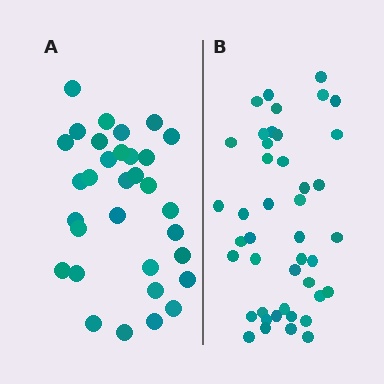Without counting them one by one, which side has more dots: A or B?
Region B (the right region) has more dots.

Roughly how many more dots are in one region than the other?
Region B has roughly 12 or so more dots than region A.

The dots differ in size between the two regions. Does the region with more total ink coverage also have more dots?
No. Region A has more total ink coverage because its dots are larger, but region B actually contains more individual dots. Total area can be misleading — the number of items is what matters here.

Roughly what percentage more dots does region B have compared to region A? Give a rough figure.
About 35% more.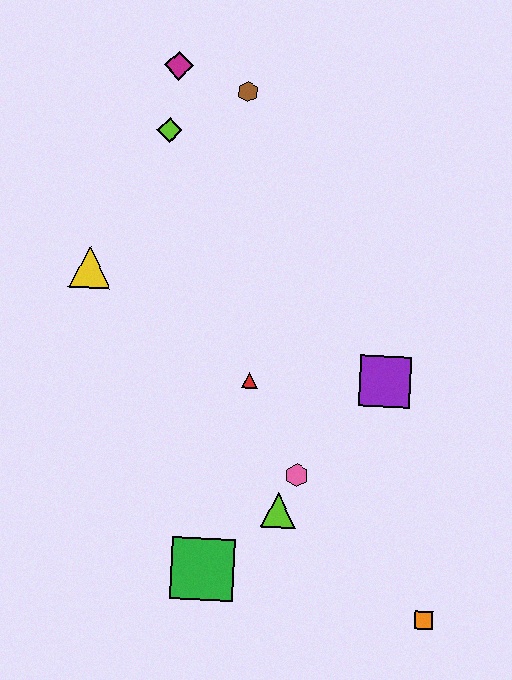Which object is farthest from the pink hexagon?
The magenta diamond is farthest from the pink hexagon.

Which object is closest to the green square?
The lime triangle is closest to the green square.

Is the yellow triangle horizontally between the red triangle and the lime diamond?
No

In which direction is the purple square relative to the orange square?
The purple square is above the orange square.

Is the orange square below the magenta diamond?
Yes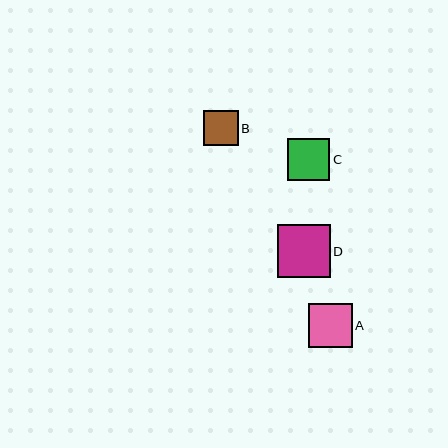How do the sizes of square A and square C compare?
Square A and square C are approximately the same size.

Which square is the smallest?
Square B is the smallest with a size of approximately 35 pixels.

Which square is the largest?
Square D is the largest with a size of approximately 53 pixels.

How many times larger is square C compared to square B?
Square C is approximately 1.2 times the size of square B.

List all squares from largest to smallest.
From largest to smallest: D, A, C, B.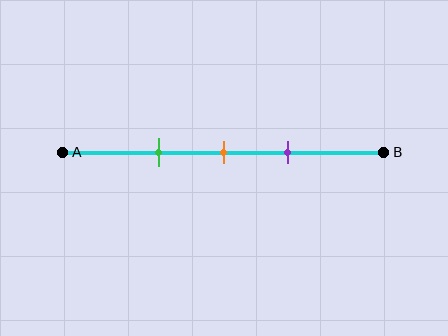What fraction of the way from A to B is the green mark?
The green mark is approximately 30% (0.3) of the way from A to B.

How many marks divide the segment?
There are 3 marks dividing the segment.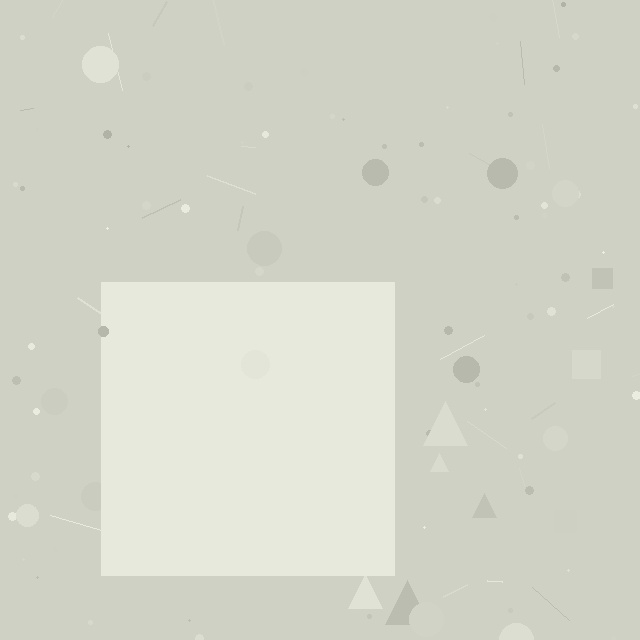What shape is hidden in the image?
A square is hidden in the image.